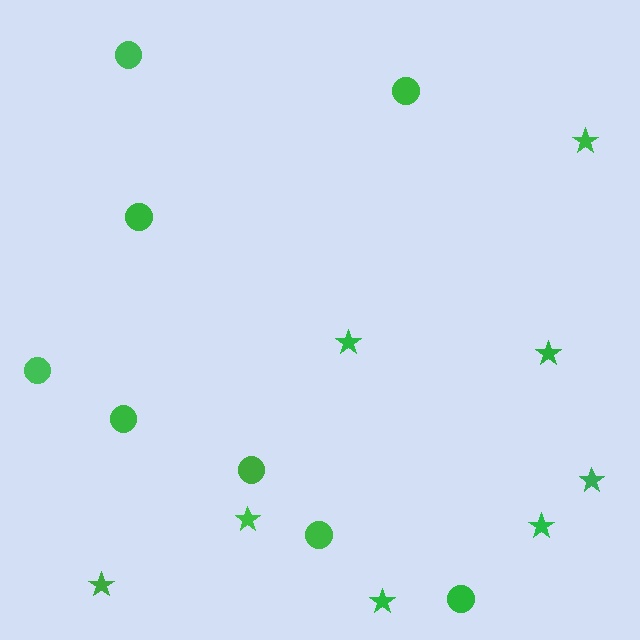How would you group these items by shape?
There are 2 groups: one group of circles (8) and one group of stars (8).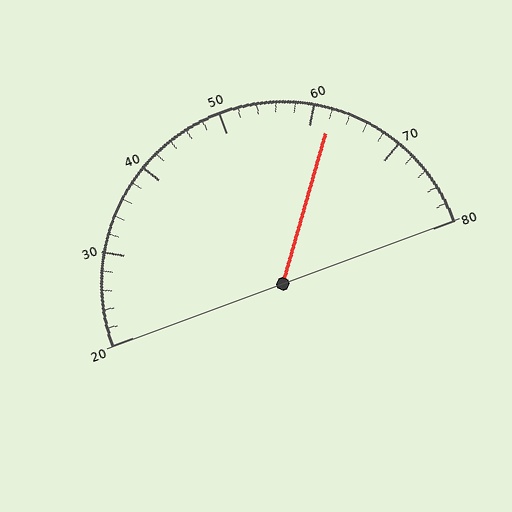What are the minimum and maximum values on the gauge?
The gauge ranges from 20 to 80.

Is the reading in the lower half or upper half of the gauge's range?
The reading is in the upper half of the range (20 to 80).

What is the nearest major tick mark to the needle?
The nearest major tick mark is 60.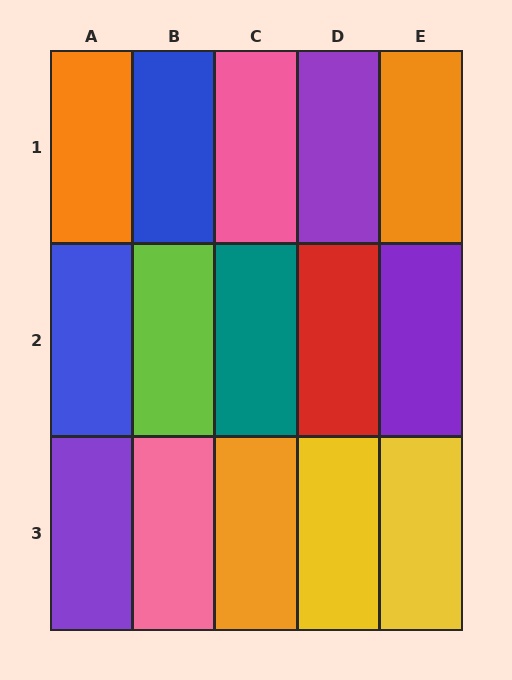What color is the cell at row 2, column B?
Lime.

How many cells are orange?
3 cells are orange.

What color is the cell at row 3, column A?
Purple.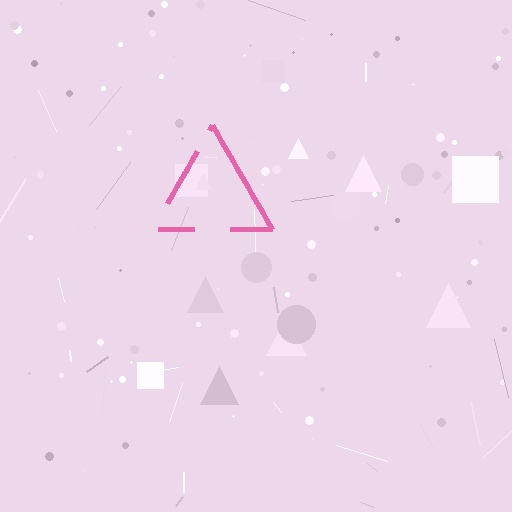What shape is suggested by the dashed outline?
The dashed outline suggests a triangle.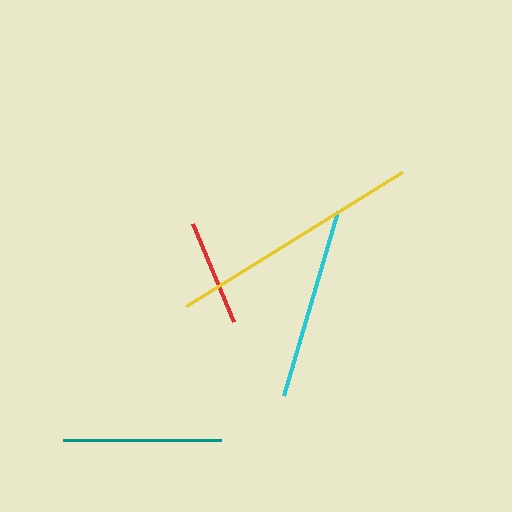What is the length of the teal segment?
The teal segment is approximately 158 pixels long.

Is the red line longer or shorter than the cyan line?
The cyan line is longer than the red line.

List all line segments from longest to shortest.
From longest to shortest: yellow, cyan, teal, red.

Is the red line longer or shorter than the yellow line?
The yellow line is longer than the red line.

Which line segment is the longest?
The yellow line is the longest at approximately 254 pixels.